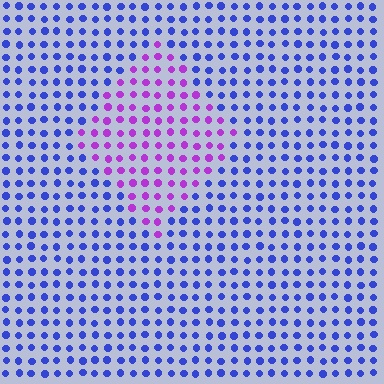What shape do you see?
I see a diamond.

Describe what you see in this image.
The image is filled with small blue elements in a uniform arrangement. A diamond-shaped region is visible where the elements are tinted to a slightly different hue, forming a subtle color boundary.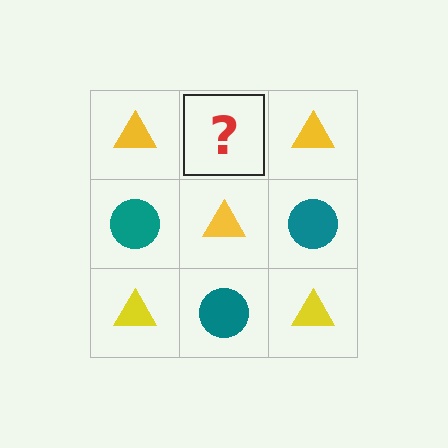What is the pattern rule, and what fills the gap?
The rule is that it alternates yellow triangle and teal circle in a checkerboard pattern. The gap should be filled with a teal circle.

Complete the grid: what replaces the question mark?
The question mark should be replaced with a teal circle.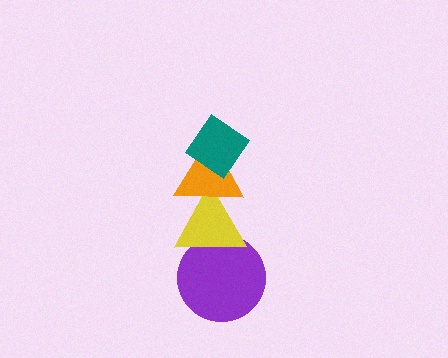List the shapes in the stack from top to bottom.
From top to bottom: the teal diamond, the orange triangle, the yellow triangle, the purple circle.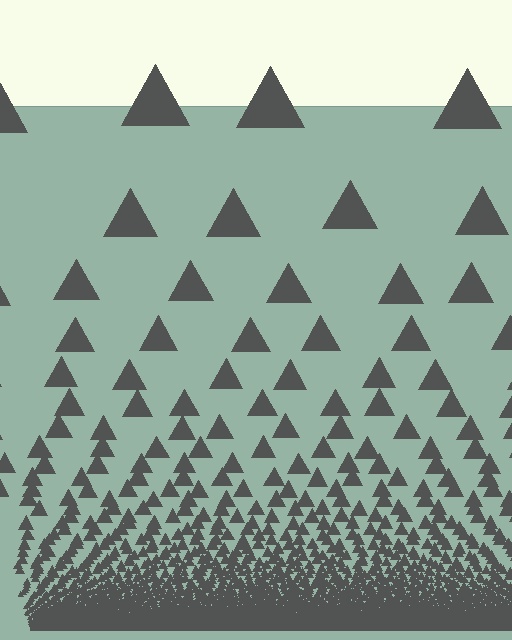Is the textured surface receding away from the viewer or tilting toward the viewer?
The surface appears to tilt toward the viewer. Texture elements get larger and sparser toward the top.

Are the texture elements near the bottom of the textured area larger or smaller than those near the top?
Smaller. The gradient is inverted — elements near the bottom are smaller and denser.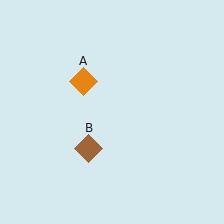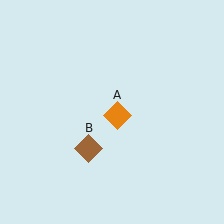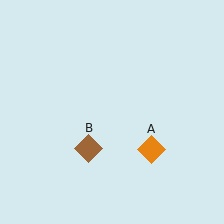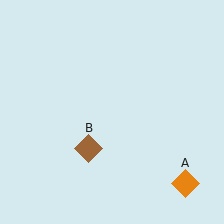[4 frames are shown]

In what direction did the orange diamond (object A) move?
The orange diamond (object A) moved down and to the right.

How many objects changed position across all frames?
1 object changed position: orange diamond (object A).